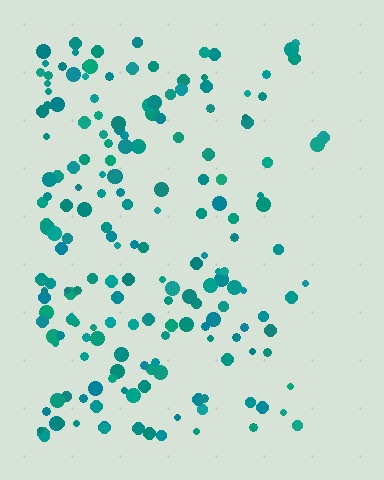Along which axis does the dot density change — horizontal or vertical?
Horizontal.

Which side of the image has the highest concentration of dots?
The left.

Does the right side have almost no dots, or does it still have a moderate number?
Still a moderate number, just noticeably fewer than the left.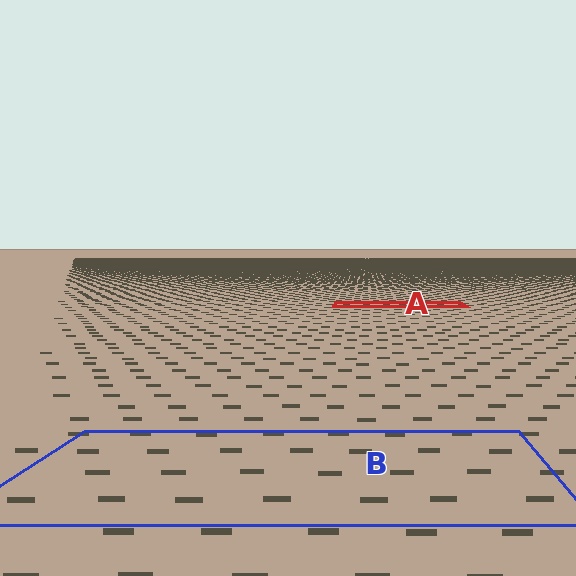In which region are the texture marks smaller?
The texture marks are smaller in region A, because it is farther away.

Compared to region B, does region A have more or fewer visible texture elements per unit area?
Region A has more texture elements per unit area — they are packed more densely because it is farther away.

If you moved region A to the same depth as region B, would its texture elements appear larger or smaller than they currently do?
They would appear larger. At a closer depth, the same texture elements are projected at a bigger on-screen size.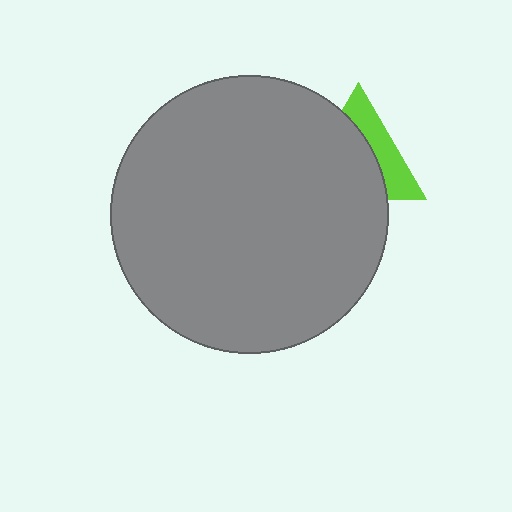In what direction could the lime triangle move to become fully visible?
The lime triangle could move right. That would shift it out from behind the gray circle entirely.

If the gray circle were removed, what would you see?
You would see the complete lime triangle.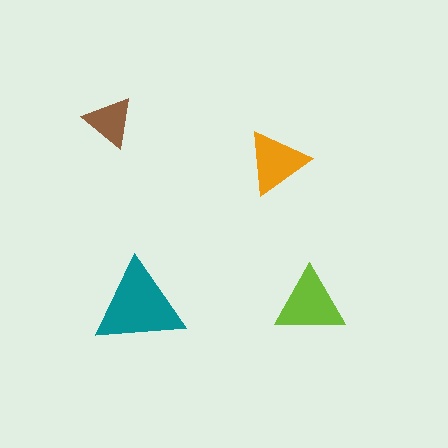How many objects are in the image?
There are 4 objects in the image.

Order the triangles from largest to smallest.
the teal one, the lime one, the orange one, the brown one.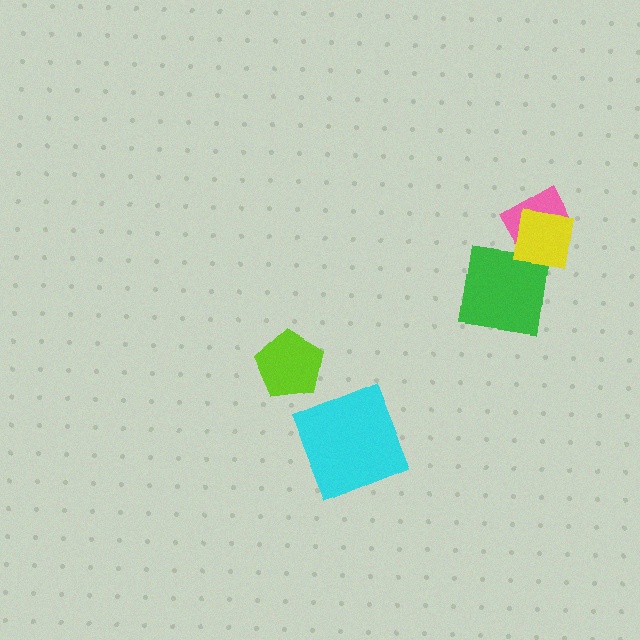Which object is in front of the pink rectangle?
The yellow square is in front of the pink rectangle.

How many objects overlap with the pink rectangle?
1 object overlaps with the pink rectangle.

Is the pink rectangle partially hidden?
Yes, it is partially covered by another shape.